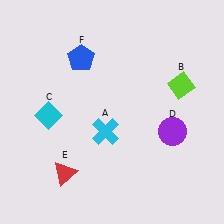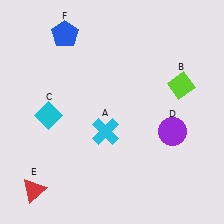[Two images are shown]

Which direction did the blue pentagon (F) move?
The blue pentagon (F) moved up.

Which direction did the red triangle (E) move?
The red triangle (E) moved left.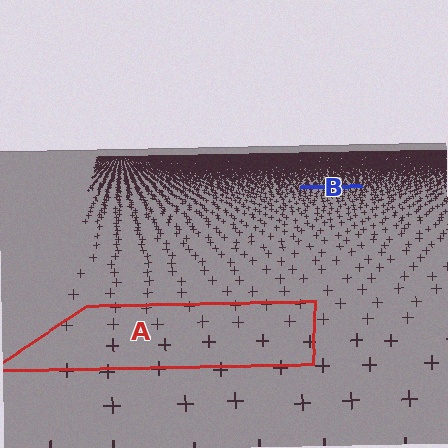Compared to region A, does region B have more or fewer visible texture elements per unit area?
Region B has more texture elements per unit area — they are packed more densely because it is farther away.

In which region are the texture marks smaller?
The texture marks are smaller in region B, because it is farther away.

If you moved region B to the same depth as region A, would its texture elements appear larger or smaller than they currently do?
They would appear larger. At a closer depth, the same texture elements are projected at a bigger on-screen size.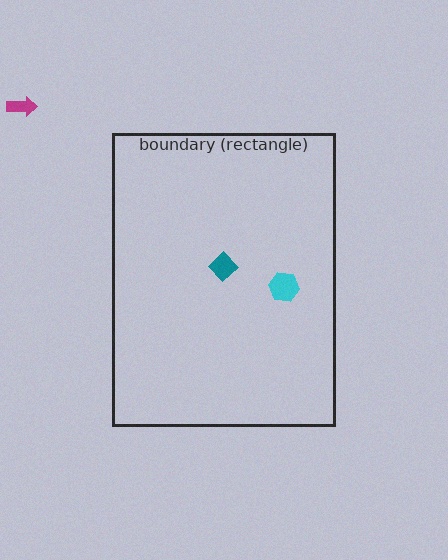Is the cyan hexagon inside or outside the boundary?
Inside.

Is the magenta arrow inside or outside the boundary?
Outside.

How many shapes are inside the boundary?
2 inside, 1 outside.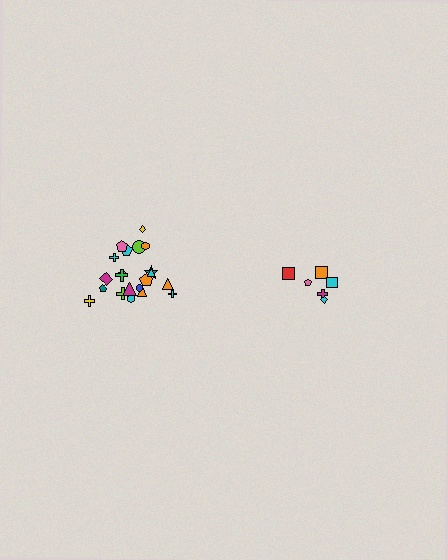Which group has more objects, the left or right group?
The left group.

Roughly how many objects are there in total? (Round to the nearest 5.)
Roughly 30 objects in total.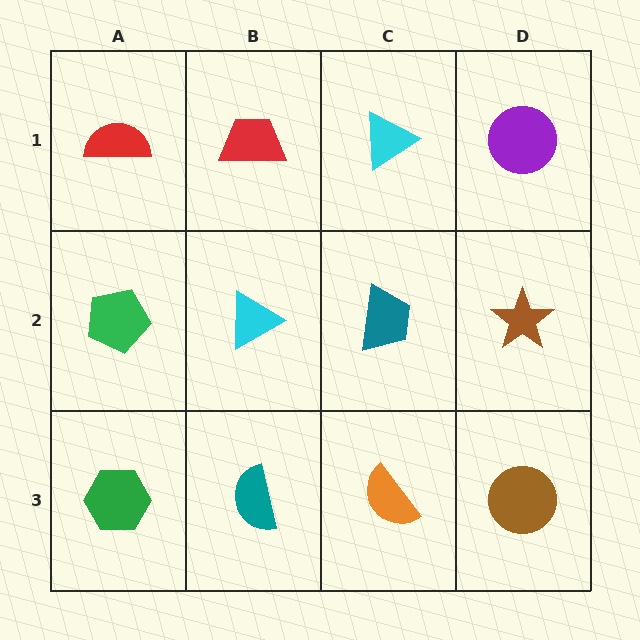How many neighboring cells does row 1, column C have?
3.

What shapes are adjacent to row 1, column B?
A cyan triangle (row 2, column B), a red semicircle (row 1, column A), a cyan triangle (row 1, column C).